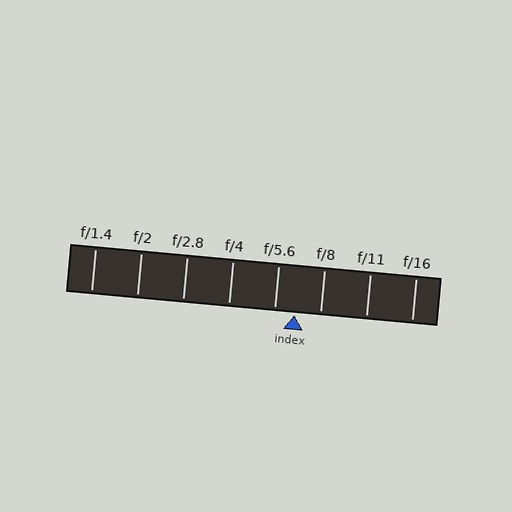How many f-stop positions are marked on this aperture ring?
There are 8 f-stop positions marked.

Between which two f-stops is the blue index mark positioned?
The index mark is between f/5.6 and f/8.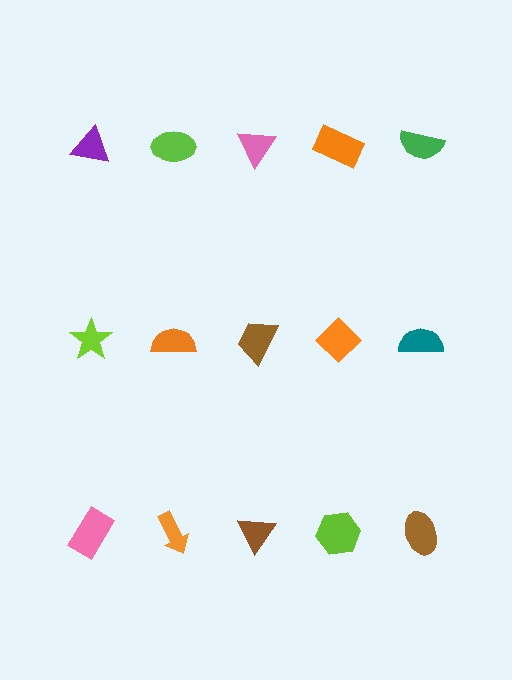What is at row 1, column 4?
An orange rectangle.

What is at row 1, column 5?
A green semicircle.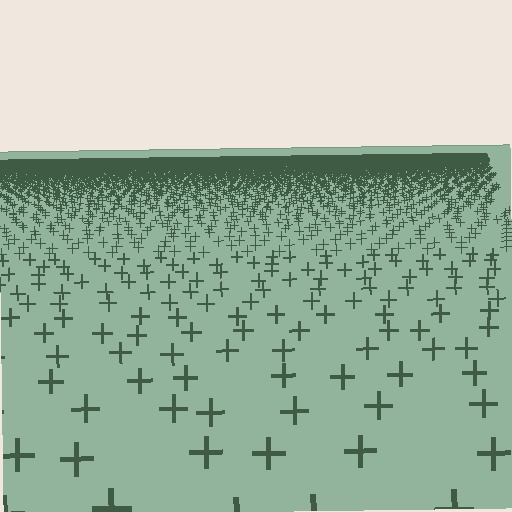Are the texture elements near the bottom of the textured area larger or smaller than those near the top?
Larger. Near the bottom, elements are closer to the viewer and appear at a bigger on-screen size.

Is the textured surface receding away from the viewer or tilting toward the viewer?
The surface is receding away from the viewer. Texture elements get smaller and denser toward the top.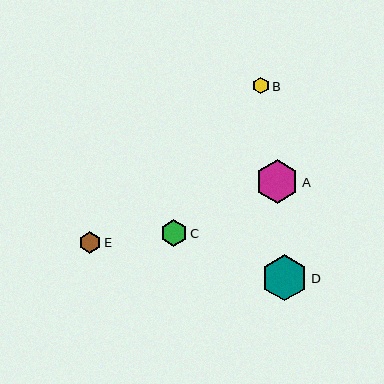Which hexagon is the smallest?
Hexagon B is the smallest with a size of approximately 17 pixels.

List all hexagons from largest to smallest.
From largest to smallest: D, A, C, E, B.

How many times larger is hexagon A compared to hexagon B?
Hexagon A is approximately 2.6 times the size of hexagon B.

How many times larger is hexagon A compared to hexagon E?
Hexagon A is approximately 2.0 times the size of hexagon E.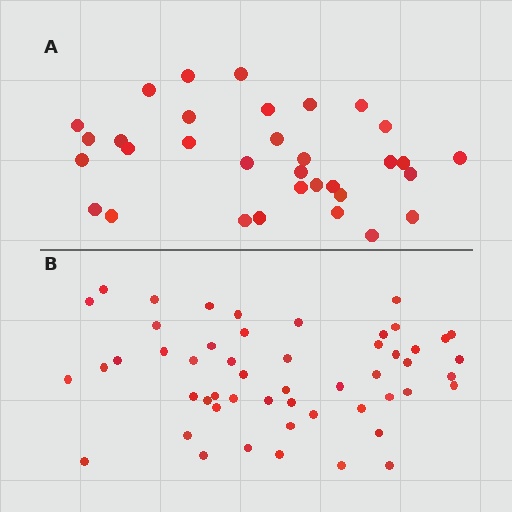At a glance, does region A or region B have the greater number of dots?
Region B (the bottom region) has more dots.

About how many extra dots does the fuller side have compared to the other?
Region B has approximately 20 more dots than region A.